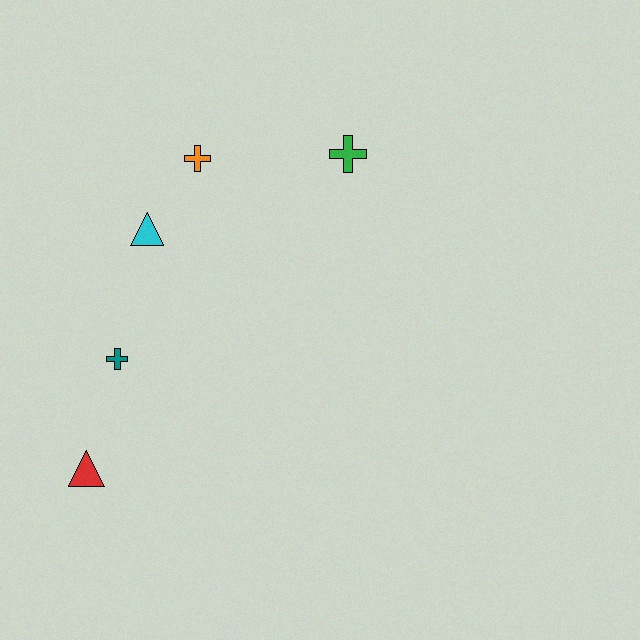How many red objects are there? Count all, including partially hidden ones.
There is 1 red object.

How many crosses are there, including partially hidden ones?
There are 3 crosses.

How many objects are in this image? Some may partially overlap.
There are 5 objects.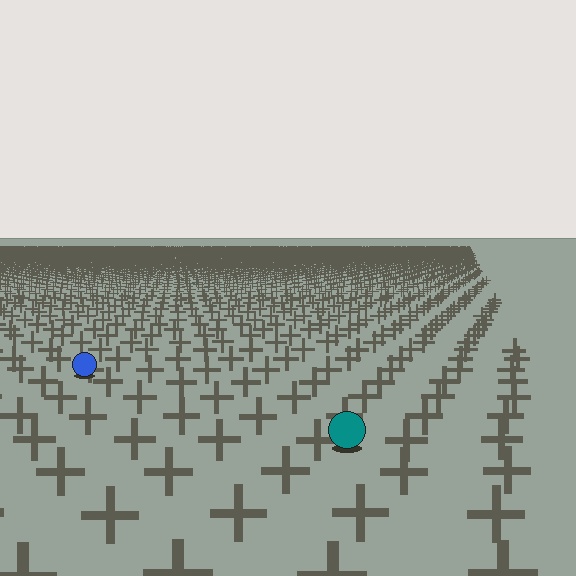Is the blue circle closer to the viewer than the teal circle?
No. The teal circle is closer — you can tell from the texture gradient: the ground texture is coarser near it.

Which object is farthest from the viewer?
The blue circle is farthest from the viewer. It appears smaller and the ground texture around it is denser.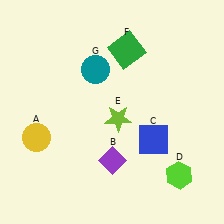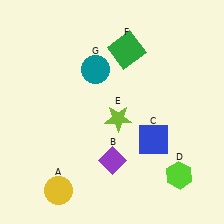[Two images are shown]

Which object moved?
The yellow circle (A) moved down.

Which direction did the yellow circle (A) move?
The yellow circle (A) moved down.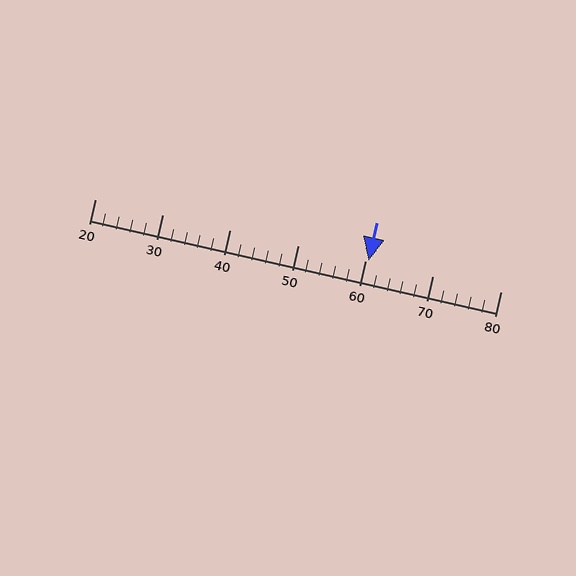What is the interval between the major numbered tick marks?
The major tick marks are spaced 10 units apart.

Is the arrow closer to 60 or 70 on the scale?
The arrow is closer to 60.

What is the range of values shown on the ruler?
The ruler shows values from 20 to 80.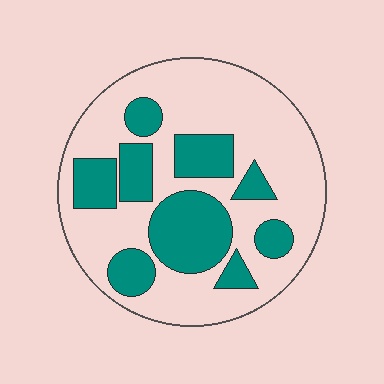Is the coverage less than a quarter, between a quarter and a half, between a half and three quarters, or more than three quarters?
Between a quarter and a half.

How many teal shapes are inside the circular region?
9.